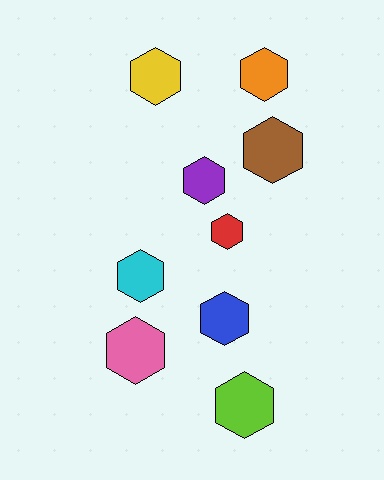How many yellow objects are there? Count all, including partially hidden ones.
There is 1 yellow object.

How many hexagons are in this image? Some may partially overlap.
There are 9 hexagons.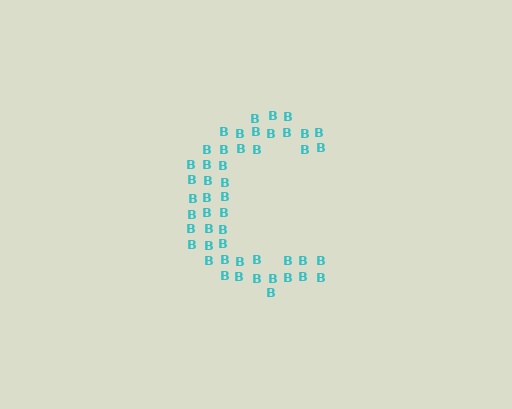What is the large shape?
The large shape is the letter C.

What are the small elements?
The small elements are letter B's.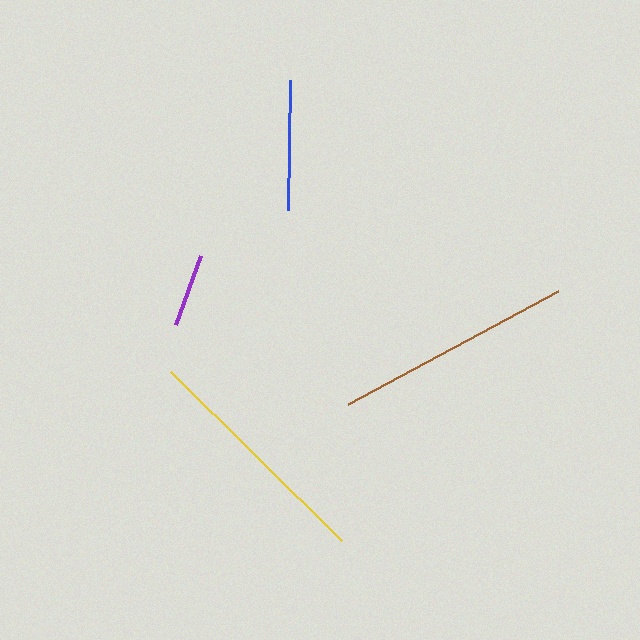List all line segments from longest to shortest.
From longest to shortest: yellow, brown, blue, purple.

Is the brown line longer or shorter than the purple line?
The brown line is longer than the purple line.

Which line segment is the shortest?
The purple line is the shortest at approximately 73 pixels.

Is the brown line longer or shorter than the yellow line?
The yellow line is longer than the brown line.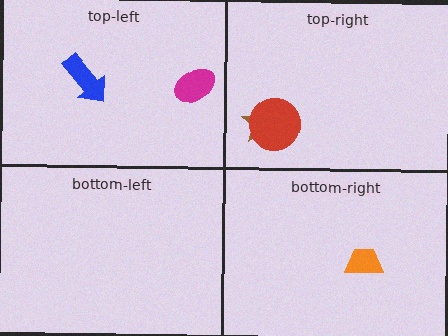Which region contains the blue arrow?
The top-left region.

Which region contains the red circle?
The top-right region.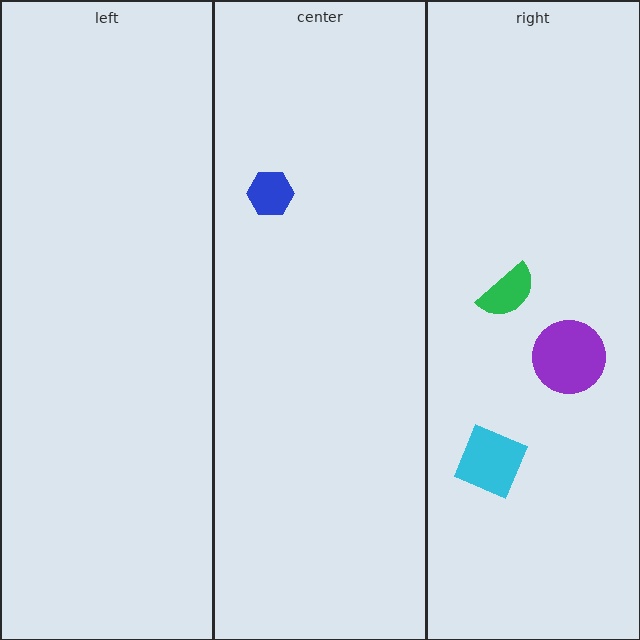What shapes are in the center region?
The blue hexagon.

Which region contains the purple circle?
The right region.